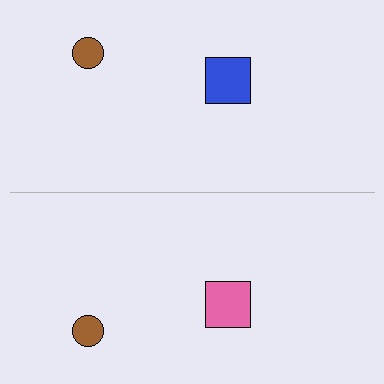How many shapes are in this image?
There are 4 shapes in this image.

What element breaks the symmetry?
The pink square on the bottom side breaks the symmetry — its mirror counterpart is blue.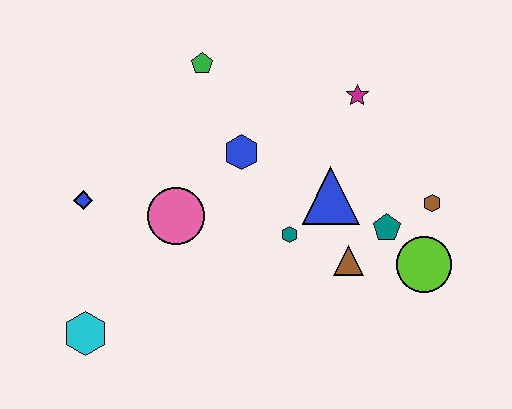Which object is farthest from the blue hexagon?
The cyan hexagon is farthest from the blue hexagon.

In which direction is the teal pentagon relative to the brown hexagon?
The teal pentagon is to the left of the brown hexagon.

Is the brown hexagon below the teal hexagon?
No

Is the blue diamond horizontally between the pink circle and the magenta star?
No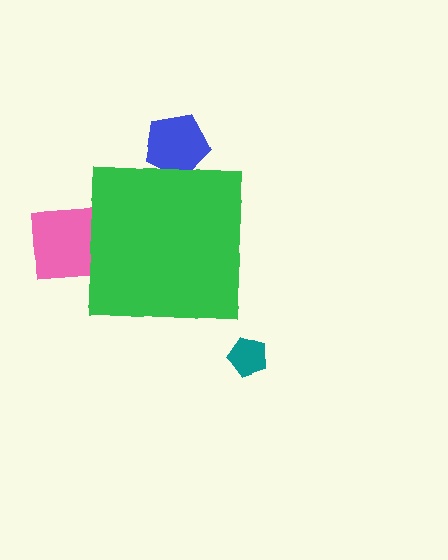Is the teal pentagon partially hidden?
No, the teal pentagon is fully visible.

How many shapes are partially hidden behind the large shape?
2 shapes are partially hidden.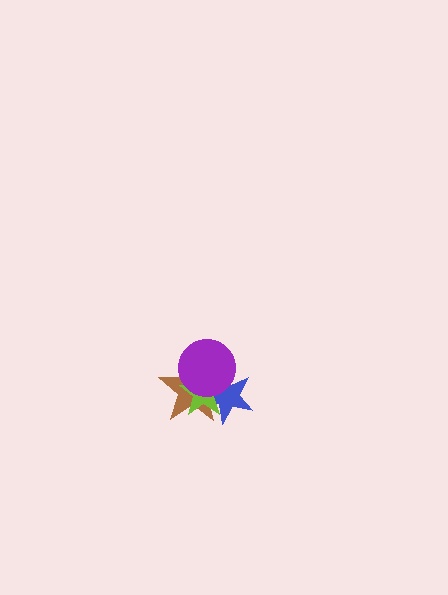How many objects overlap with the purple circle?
3 objects overlap with the purple circle.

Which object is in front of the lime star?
The purple circle is in front of the lime star.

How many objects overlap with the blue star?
3 objects overlap with the blue star.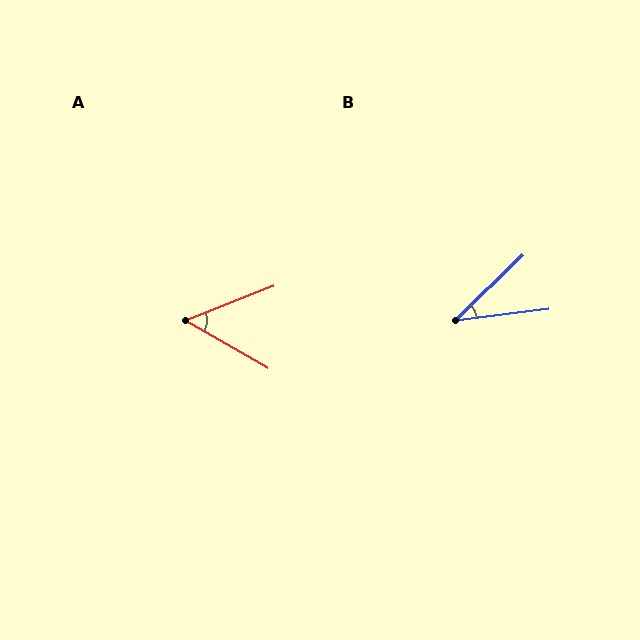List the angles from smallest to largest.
B (37°), A (51°).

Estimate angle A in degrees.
Approximately 51 degrees.